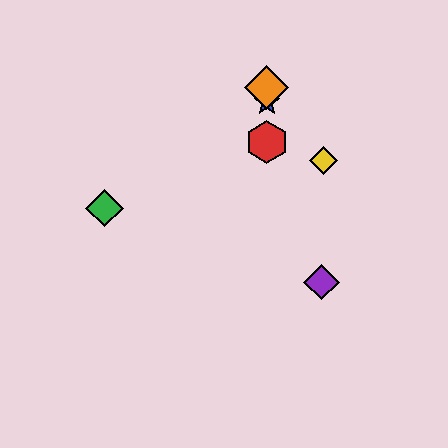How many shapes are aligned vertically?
3 shapes (the red hexagon, the blue star, the orange diamond) are aligned vertically.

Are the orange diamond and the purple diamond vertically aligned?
No, the orange diamond is at x≈267 and the purple diamond is at x≈321.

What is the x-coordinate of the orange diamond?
The orange diamond is at x≈267.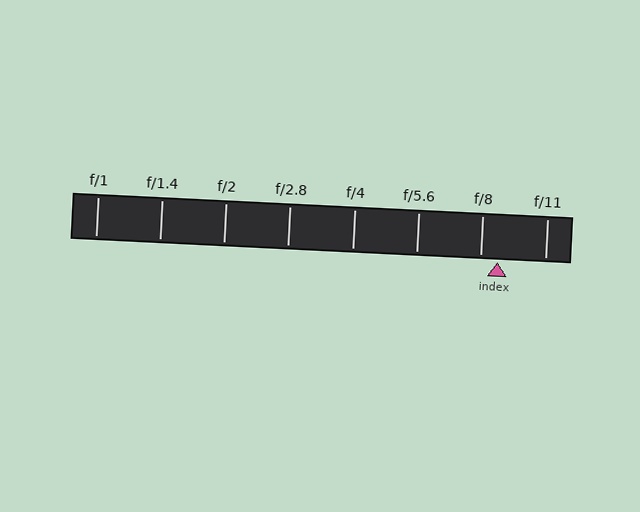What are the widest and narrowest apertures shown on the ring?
The widest aperture shown is f/1 and the narrowest is f/11.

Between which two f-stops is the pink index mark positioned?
The index mark is between f/8 and f/11.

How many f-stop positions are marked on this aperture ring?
There are 8 f-stop positions marked.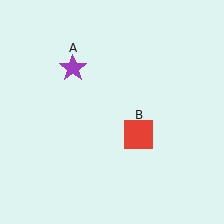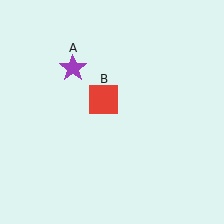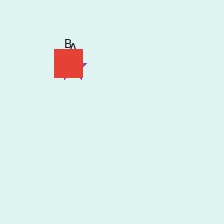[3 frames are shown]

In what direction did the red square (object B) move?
The red square (object B) moved up and to the left.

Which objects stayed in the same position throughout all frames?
Purple star (object A) remained stationary.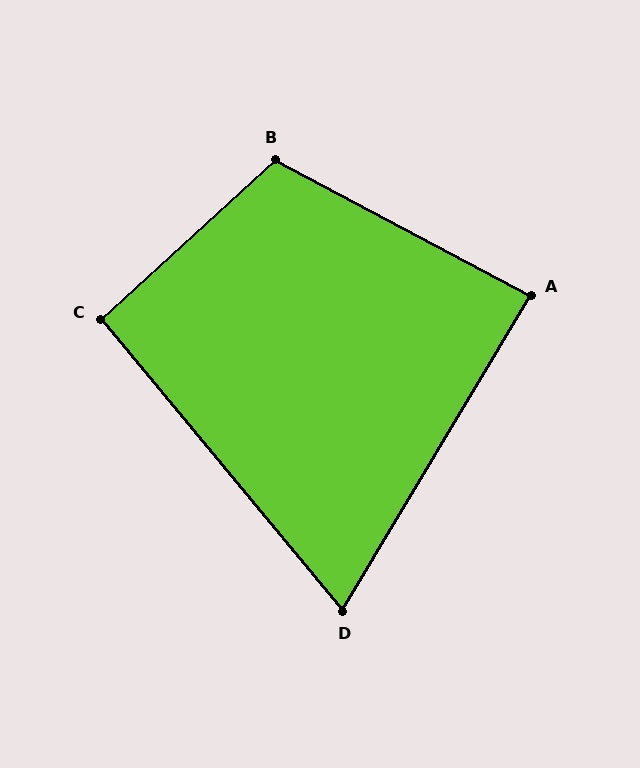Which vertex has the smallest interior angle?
D, at approximately 70 degrees.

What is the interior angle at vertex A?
Approximately 87 degrees (approximately right).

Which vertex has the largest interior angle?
B, at approximately 110 degrees.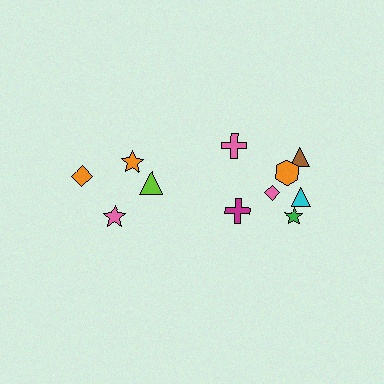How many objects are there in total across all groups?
There are 11 objects.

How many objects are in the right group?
There are 7 objects.